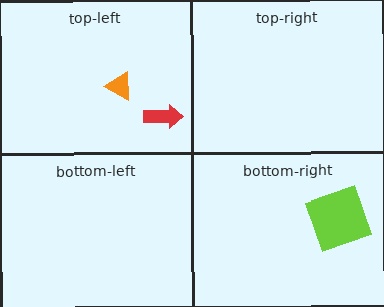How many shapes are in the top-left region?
2.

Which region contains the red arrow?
The top-left region.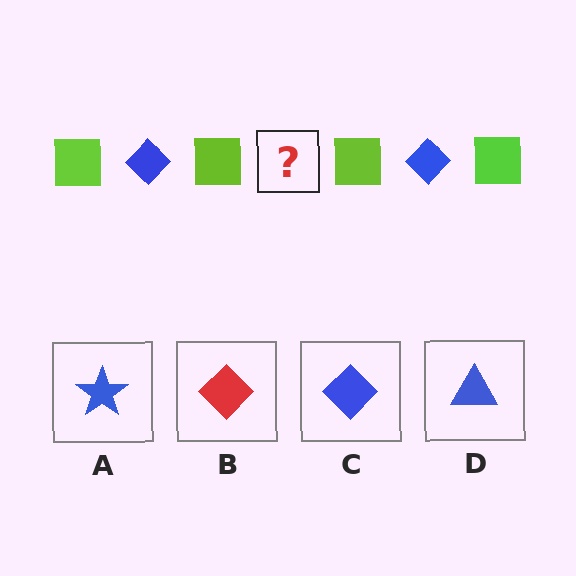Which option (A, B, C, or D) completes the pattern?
C.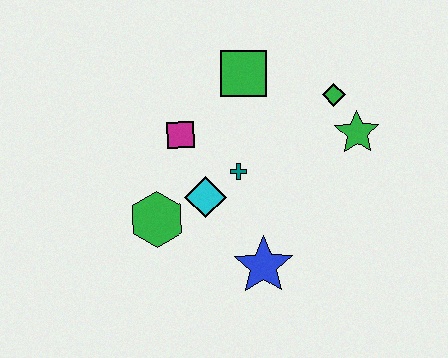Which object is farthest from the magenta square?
The green star is farthest from the magenta square.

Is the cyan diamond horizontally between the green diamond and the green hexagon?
Yes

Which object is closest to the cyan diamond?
The teal cross is closest to the cyan diamond.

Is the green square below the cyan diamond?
No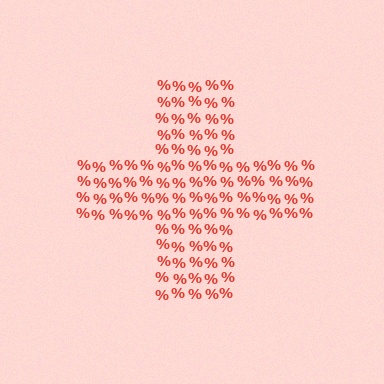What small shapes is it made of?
It is made of small percent signs.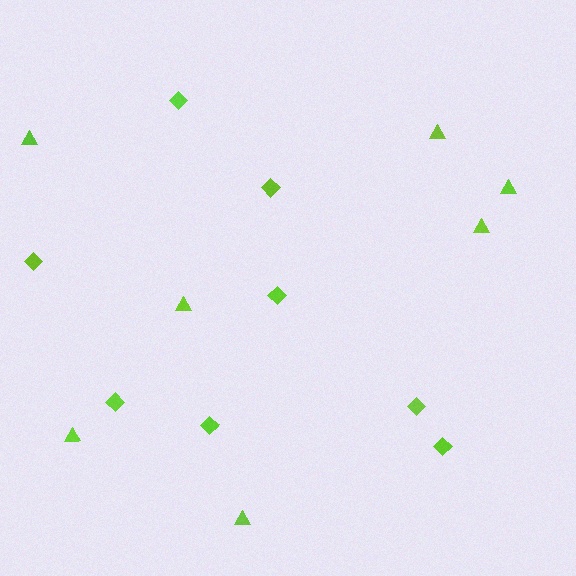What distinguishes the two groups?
There are 2 groups: one group of diamonds (8) and one group of triangles (7).